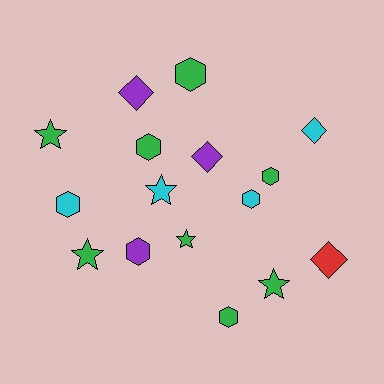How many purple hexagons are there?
There is 1 purple hexagon.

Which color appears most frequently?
Green, with 8 objects.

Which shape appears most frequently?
Hexagon, with 7 objects.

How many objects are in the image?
There are 16 objects.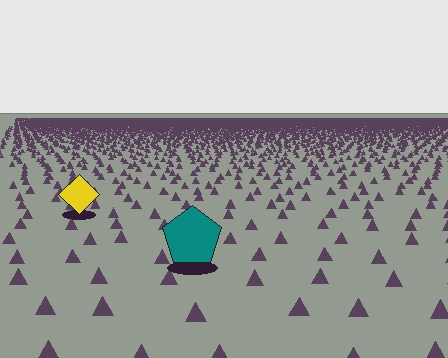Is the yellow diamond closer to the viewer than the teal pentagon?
No. The teal pentagon is closer — you can tell from the texture gradient: the ground texture is coarser near it.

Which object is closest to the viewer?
The teal pentagon is closest. The texture marks near it are larger and more spread out.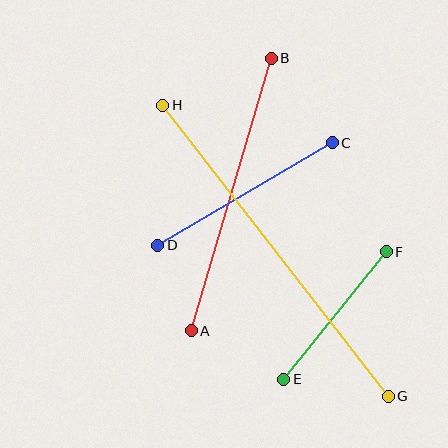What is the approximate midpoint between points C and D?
The midpoint is at approximately (245, 194) pixels.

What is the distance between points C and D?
The distance is approximately 202 pixels.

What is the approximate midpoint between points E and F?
The midpoint is at approximately (335, 315) pixels.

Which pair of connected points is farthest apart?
Points G and H are farthest apart.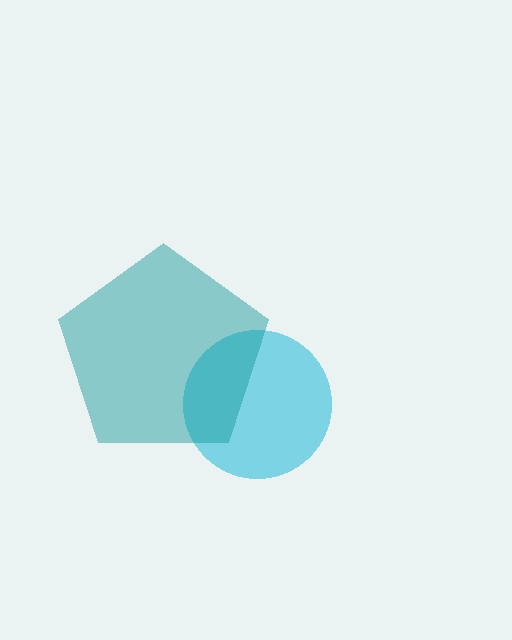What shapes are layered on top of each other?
The layered shapes are: a cyan circle, a teal pentagon.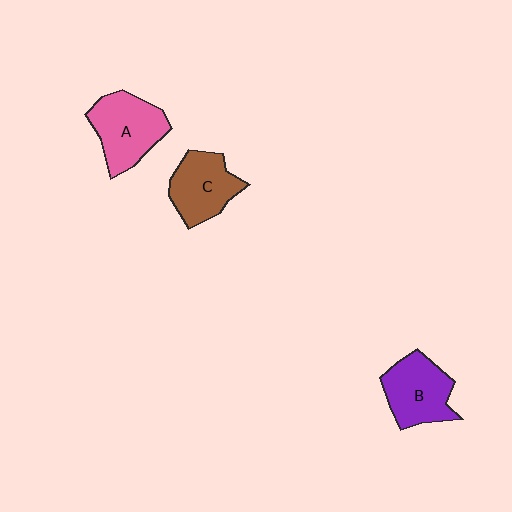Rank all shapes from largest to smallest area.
From largest to smallest: A (pink), B (purple), C (brown).